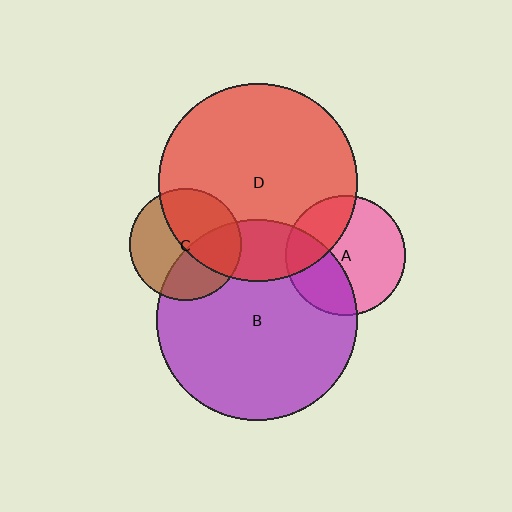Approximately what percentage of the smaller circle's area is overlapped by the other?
Approximately 35%.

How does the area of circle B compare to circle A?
Approximately 2.8 times.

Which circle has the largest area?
Circle B (purple).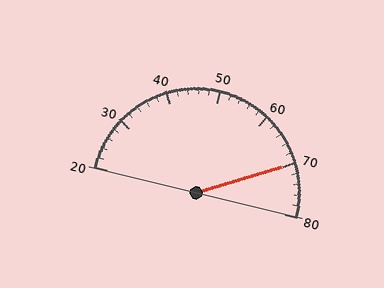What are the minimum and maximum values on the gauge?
The gauge ranges from 20 to 80.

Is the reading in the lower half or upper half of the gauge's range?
The reading is in the upper half of the range (20 to 80).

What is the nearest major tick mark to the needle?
The nearest major tick mark is 70.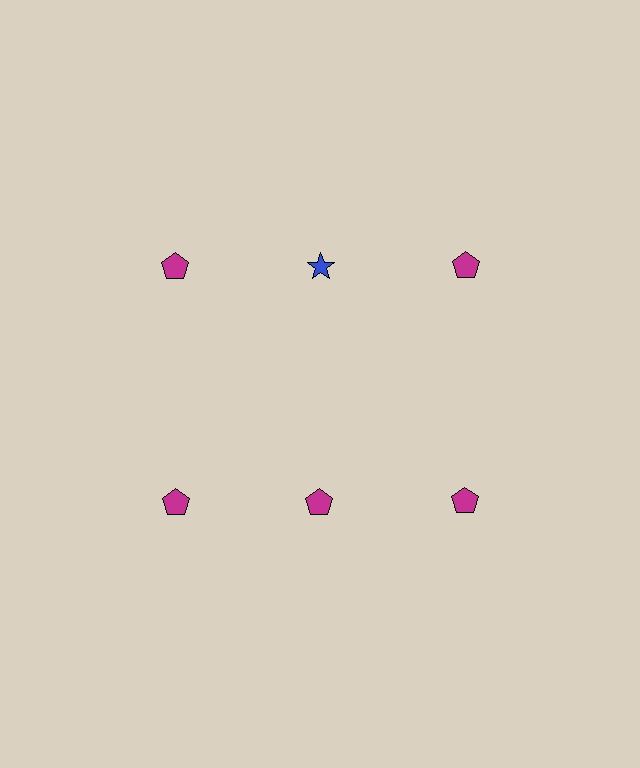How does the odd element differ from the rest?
It differs in both color (blue instead of magenta) and shape (star instead of pentagon).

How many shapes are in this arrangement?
There are 6 shapes arranged in a grid pattern.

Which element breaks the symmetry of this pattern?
The blue star in the top row, second from left column breaks the symmetry. All other shapes are magenta pentagons.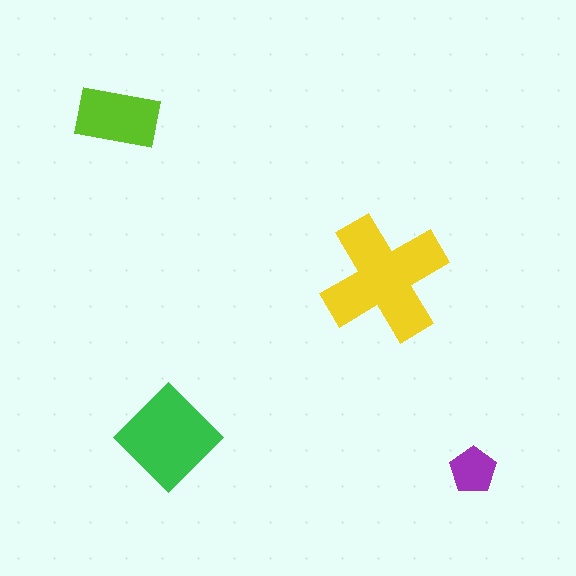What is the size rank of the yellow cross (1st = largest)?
1st.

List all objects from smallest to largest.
The purple pentagon, the lime rectangle, the green diamond, the yellow cross.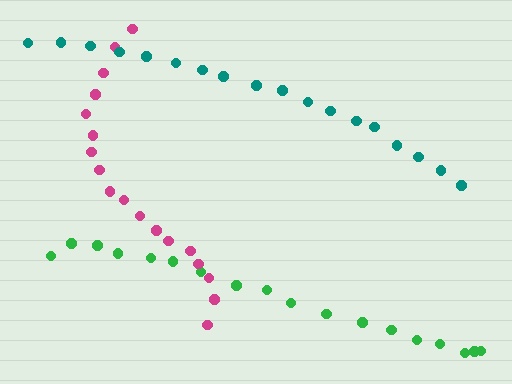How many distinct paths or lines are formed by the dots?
There are 3 distinct paths.